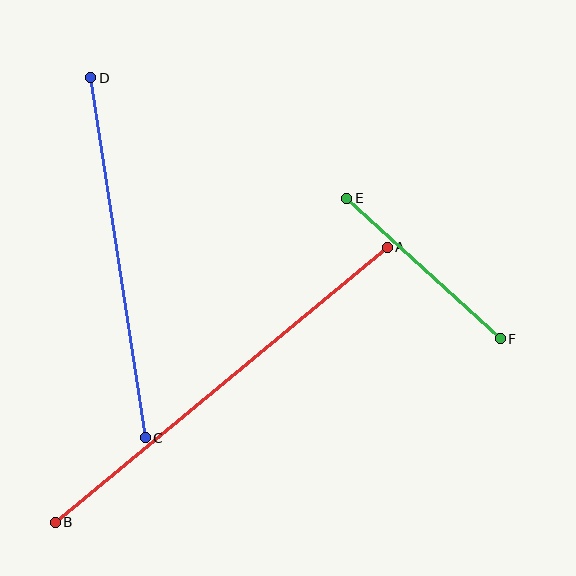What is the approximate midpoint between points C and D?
The midpoint is at approximately (118, 258) pixels.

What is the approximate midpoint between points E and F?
The midpoint is at approximately (423, 269) pixels.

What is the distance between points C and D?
The distance is approximately 364 pixels.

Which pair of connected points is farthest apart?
Points A and B are farthest apart.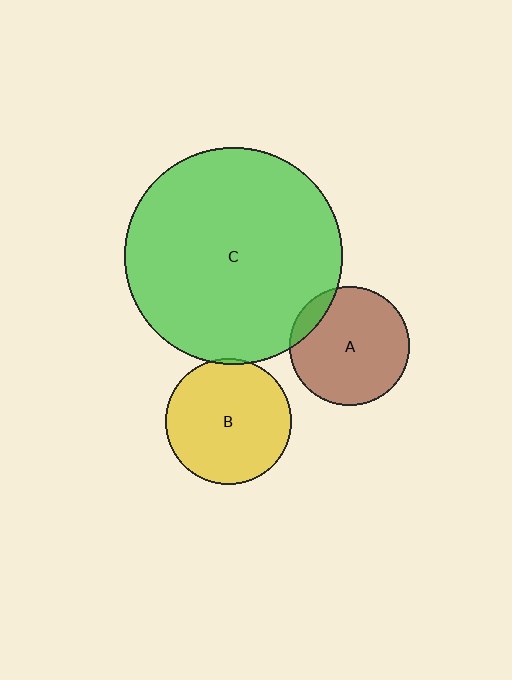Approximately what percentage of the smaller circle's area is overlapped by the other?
Approximately 10%.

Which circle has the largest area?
Circle C (green).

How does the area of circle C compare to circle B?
Approximately 3.0 times.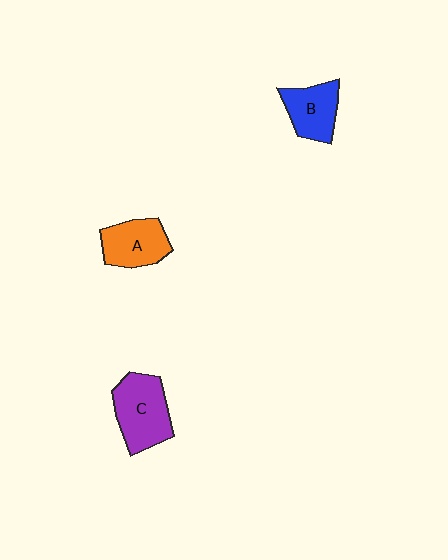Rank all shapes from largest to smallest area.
From largest to smallest: C (purple), A (orange), B (blue).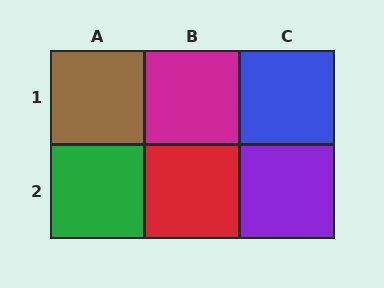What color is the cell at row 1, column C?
Blue.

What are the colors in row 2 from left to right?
Green, red, purple.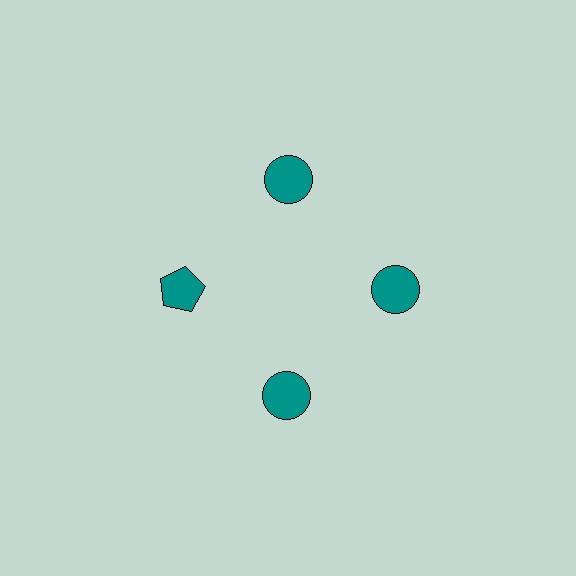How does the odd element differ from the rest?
It has a different shape: pentagon instead of circle.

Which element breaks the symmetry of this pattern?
The teal pentagon at roughly the 9 o'clock position breaks the symmetry. All other shapes are teal circles.